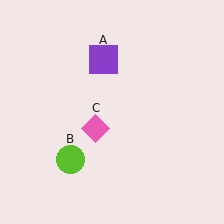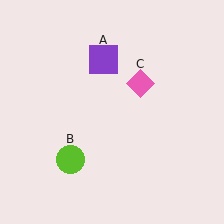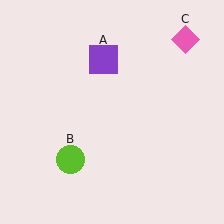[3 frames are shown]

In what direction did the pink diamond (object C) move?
The pink diamond (object C) moved up and to the right.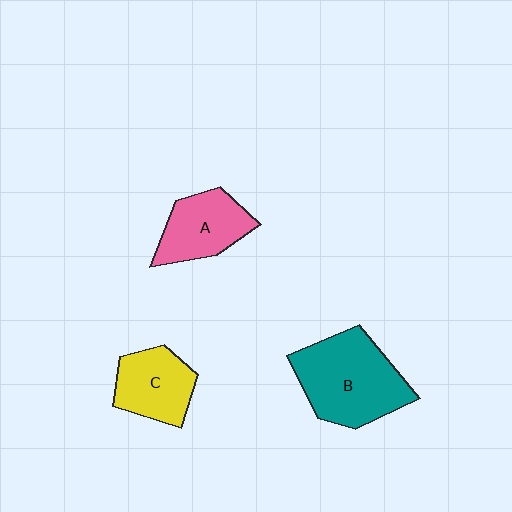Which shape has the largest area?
Shape B (teal).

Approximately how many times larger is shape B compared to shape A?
Approximately 1.6 times.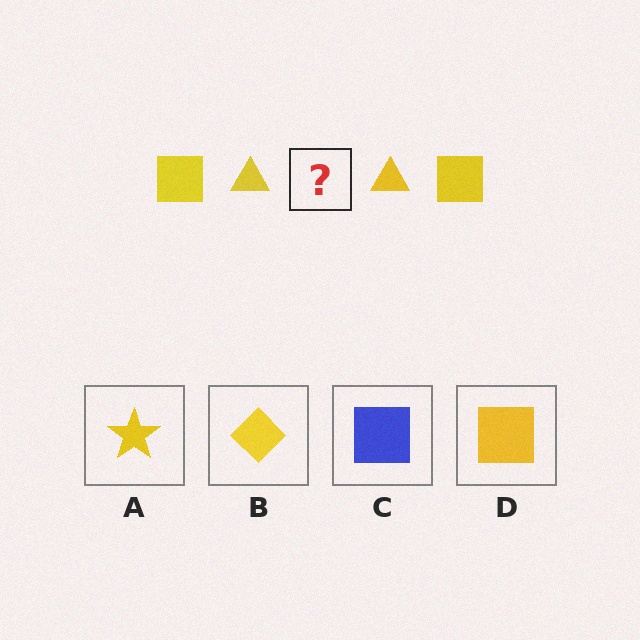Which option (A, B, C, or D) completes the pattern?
D.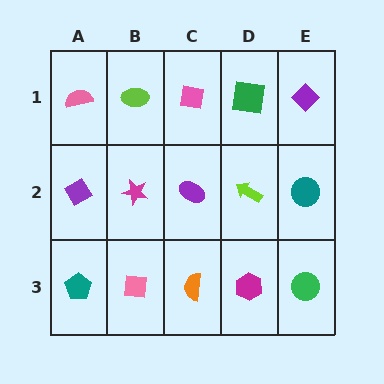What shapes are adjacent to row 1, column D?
A lime arrow (row 2, column D), a pink square (row 1, column C), a purple diamond (row 1, column E).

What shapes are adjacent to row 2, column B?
A lime ellipse (row 1, column B), a pink square (row 3, column B), a purple diamond (row 2, column A), a purple ellipse (row 2, column C).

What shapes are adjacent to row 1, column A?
A purple diamond (row 2, column A), a lime ellipse (row 1, column B).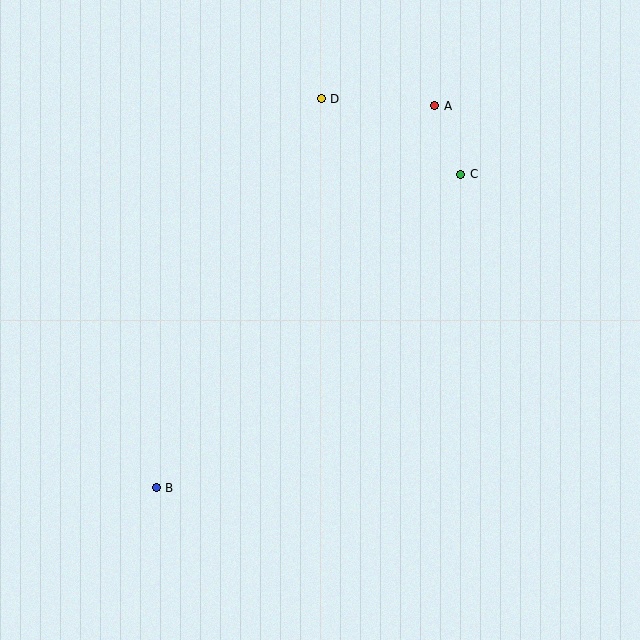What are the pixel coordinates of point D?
Point D is at (321, 99).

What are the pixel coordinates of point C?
Point C is at (461, 174).